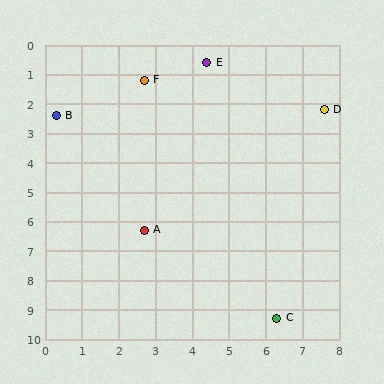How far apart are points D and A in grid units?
Points D and A are about 6.4 grid units apart.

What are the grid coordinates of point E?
Point E is at approximately (4.4, 0.6).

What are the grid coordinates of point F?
Point F is at approximately (2.7, 1.2).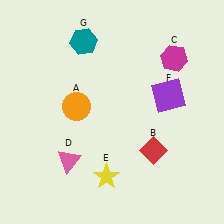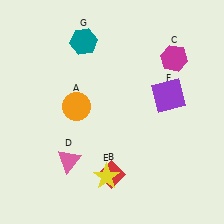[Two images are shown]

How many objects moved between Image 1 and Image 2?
1 object moved between the two images.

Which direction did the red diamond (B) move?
The red diamond (B) moved left.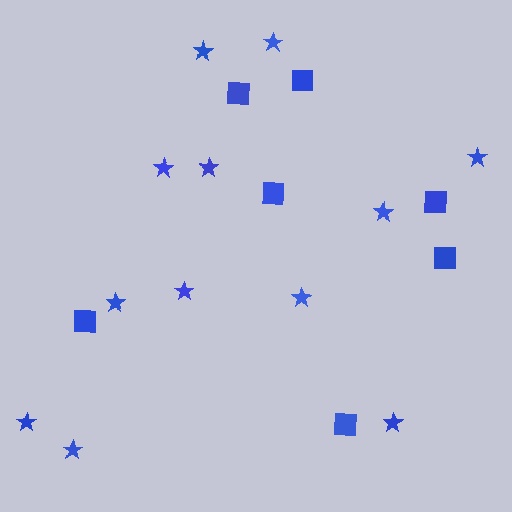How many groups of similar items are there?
There are 2 groups: one group of squares (7) and one group of stars (12).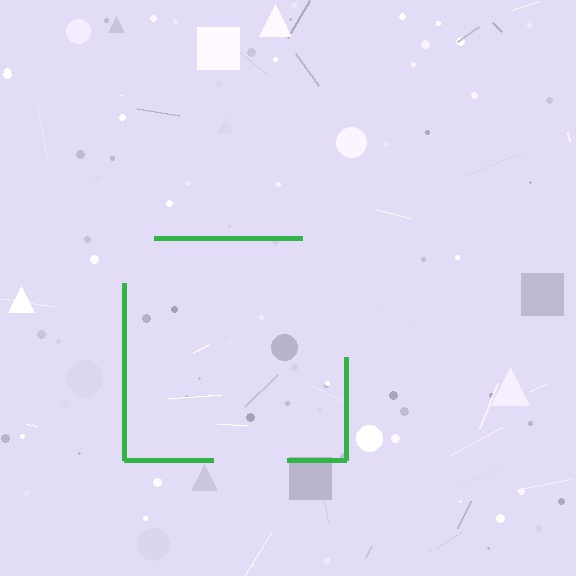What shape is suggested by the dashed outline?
The dashed outline suggests a square.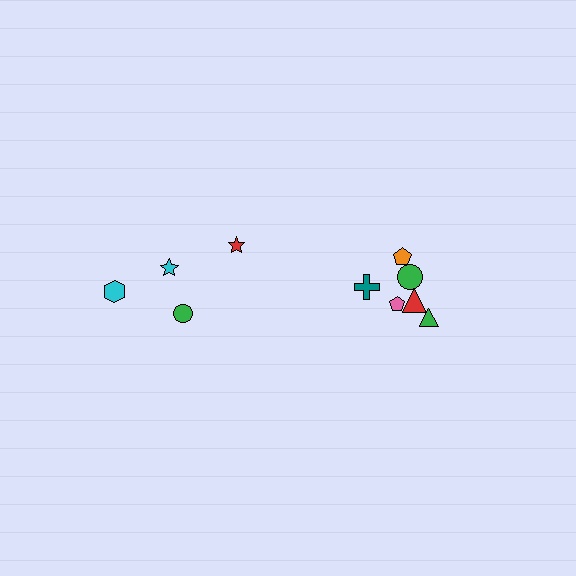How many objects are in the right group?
There are 6 objects.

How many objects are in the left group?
There are 4 objects.